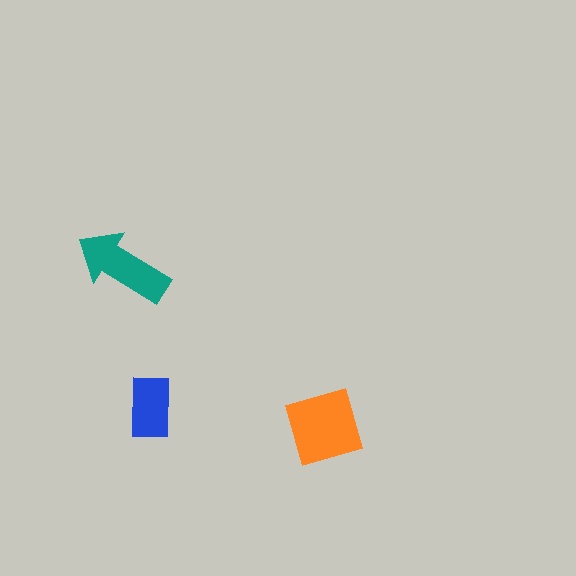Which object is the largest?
The orange diamond.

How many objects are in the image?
There are 3 objects in the image.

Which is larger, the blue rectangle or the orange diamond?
The orange diamond.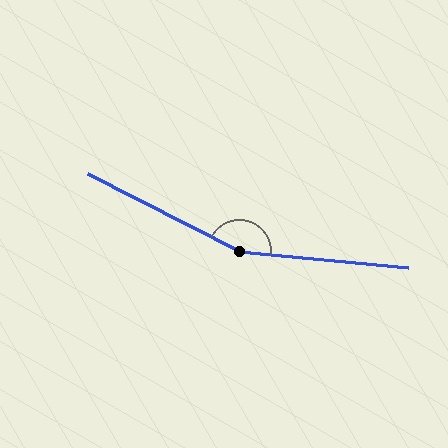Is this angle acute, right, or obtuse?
It is obtuse.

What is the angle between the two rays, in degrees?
Approximately 159 degrees.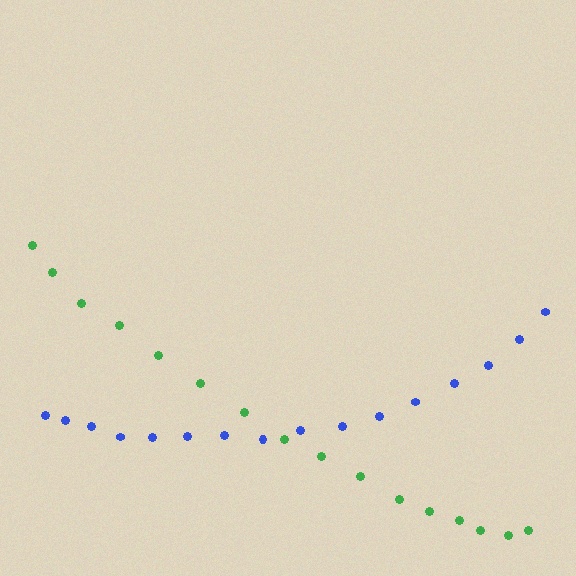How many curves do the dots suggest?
There are 2 distinct paths.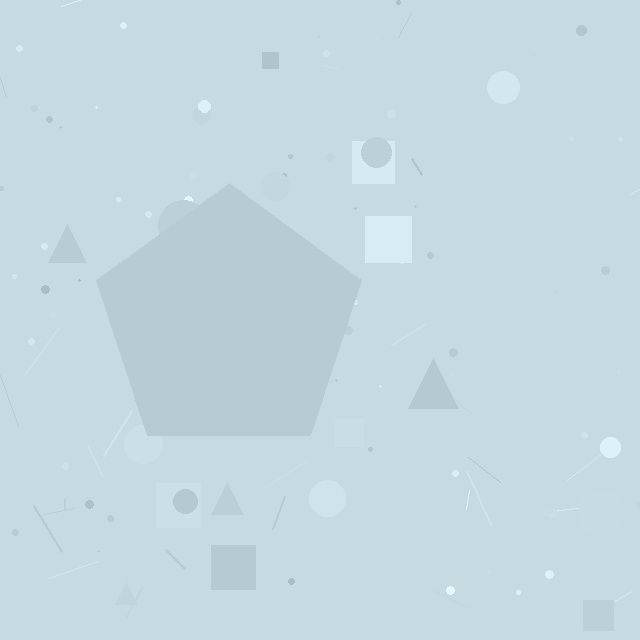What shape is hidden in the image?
A pentagon is hidden in the image.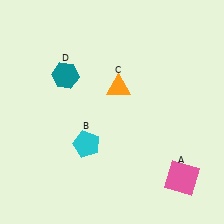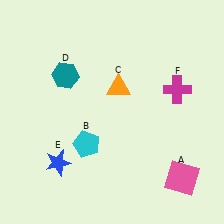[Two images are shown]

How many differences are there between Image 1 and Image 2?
There are 2 differences between the two images.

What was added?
A blue star (E), a magenta cross (F) were added in Image 2.